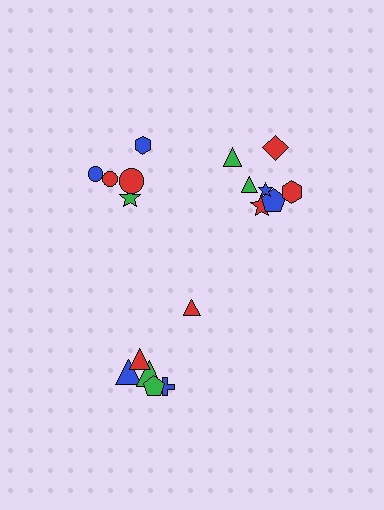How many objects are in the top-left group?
There are 5 objects.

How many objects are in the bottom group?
There are 6 objects.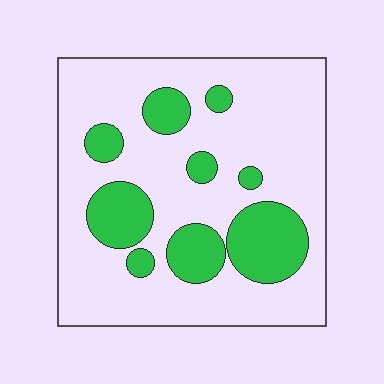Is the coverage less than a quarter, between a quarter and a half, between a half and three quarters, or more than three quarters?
Less than a quarter.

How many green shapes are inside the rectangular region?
9.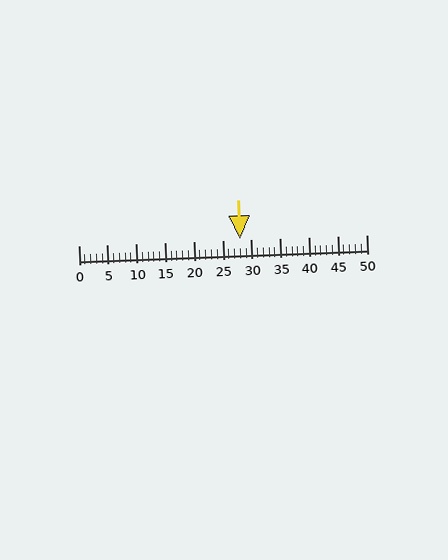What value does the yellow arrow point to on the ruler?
The yellow arrow points to approximately 28.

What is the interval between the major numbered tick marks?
The major tick marks are spaced 5 units apart.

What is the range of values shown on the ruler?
The ruler shows values from 0 to 50.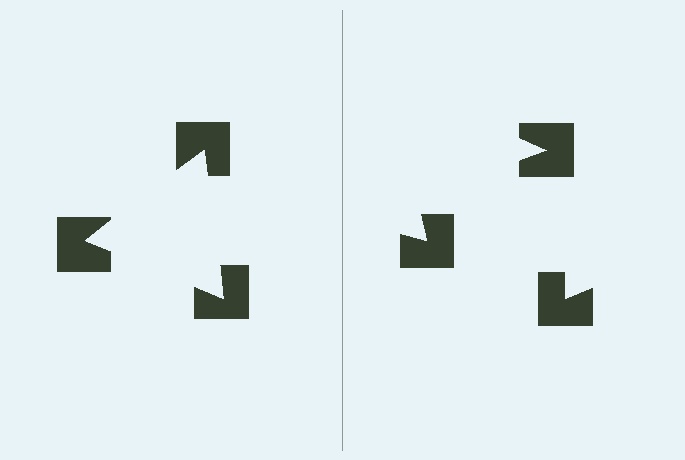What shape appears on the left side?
An illusory triangle.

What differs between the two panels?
The notched squares are positioned identically on both sides; only the wedge orientations differ. On the left they align to a triangle; on the right they are misaligned.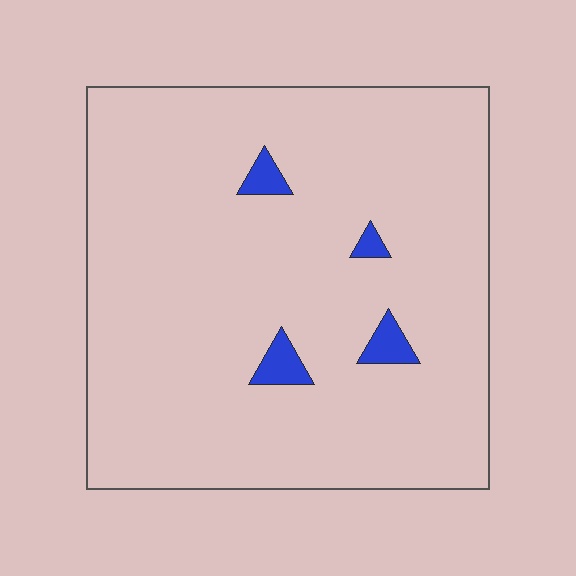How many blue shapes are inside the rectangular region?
4.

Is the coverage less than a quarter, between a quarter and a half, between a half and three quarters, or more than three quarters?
Less than a quarter.